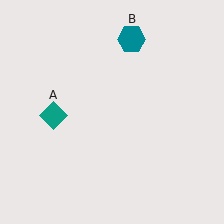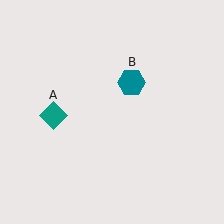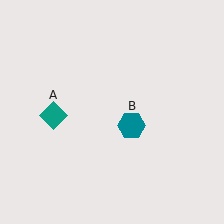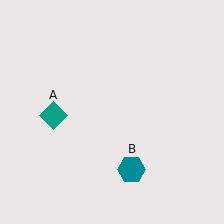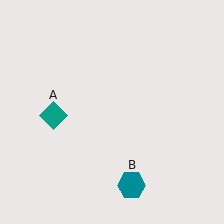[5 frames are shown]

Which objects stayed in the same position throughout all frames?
Teal diamond (object A) remained stationary.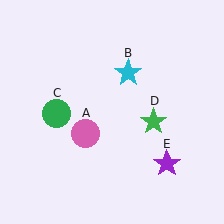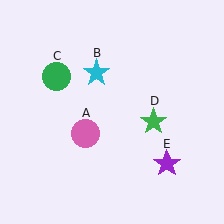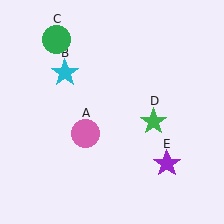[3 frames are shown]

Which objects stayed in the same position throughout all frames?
Pink circle (object A) and green star (object D) and purple star (object E) remained stationary.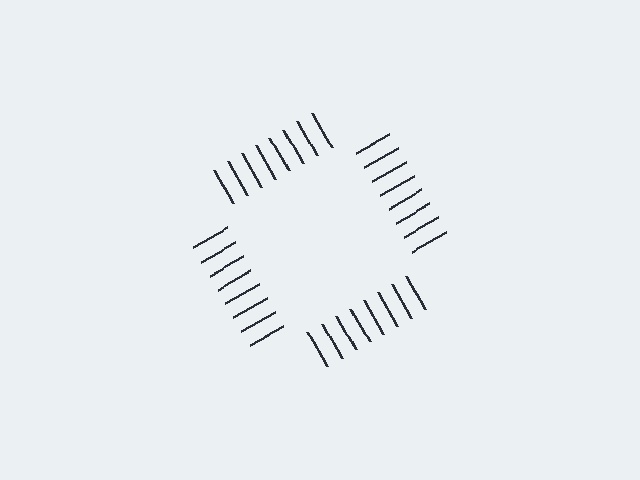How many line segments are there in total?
32 — 8 along each of the 4 edges.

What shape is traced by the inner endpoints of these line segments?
An illusory square — the line segments terminate on its edges but no continuous stroke is drawn.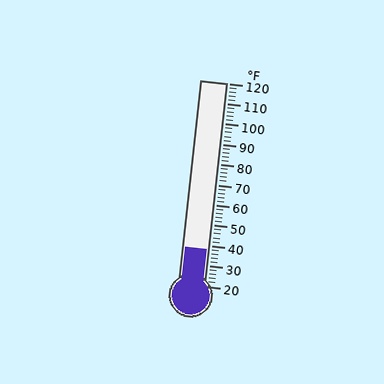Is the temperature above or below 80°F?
The temperature is below 80°F.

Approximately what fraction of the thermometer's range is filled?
The thermometer is filled to approximately 20% of its range.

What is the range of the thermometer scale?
The thermometer scale ranges from 20°F to 120°F.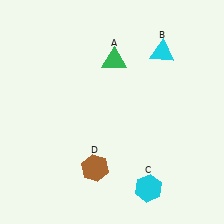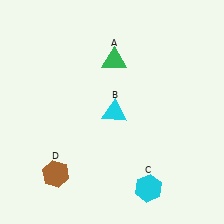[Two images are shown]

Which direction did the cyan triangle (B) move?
The cyan triangle (B) moved down.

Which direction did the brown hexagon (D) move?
The brown hexagon (D) moved left.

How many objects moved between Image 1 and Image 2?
2 objects moved between the two images.